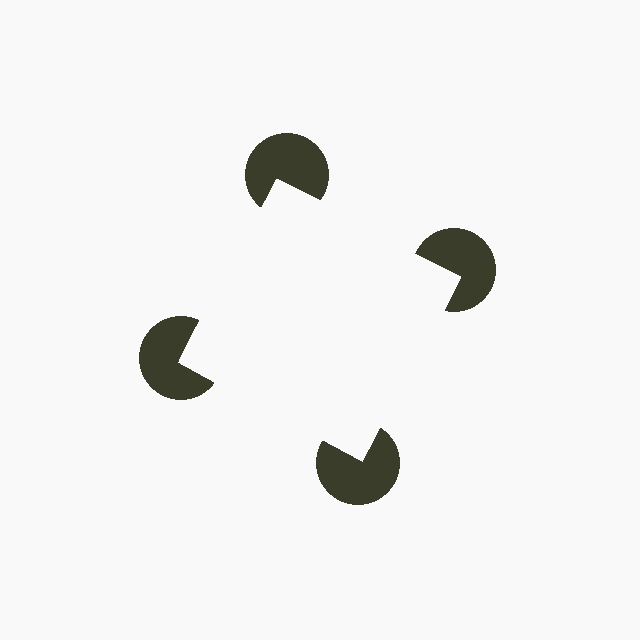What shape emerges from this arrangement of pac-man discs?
An illusory square — its edges are inferred from the aligned wedge cuts in the pac-man discs, not physically drawn.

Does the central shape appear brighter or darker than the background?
It typically appears slightly brighter than the background, even though no actual brightness change is drawn.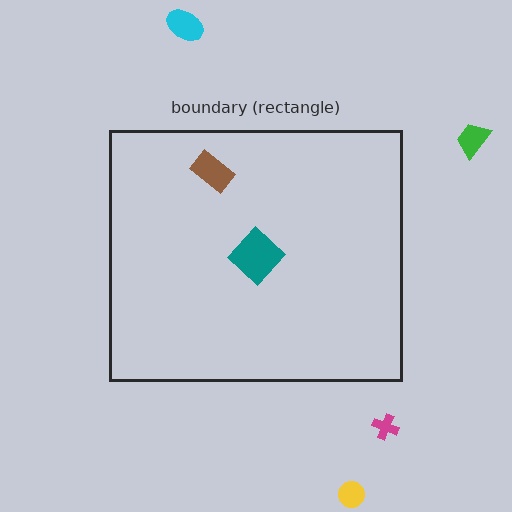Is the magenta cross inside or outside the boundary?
Outside.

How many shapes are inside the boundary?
2 inside, 4 outside.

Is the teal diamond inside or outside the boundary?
Inside.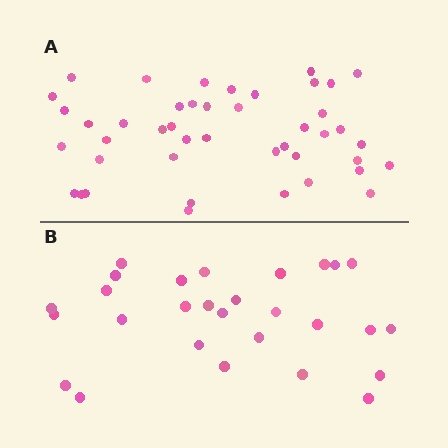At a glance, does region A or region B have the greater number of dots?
Region A (the top region) has more dots.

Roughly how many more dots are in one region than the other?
Region A has approximately 15 more dots than region B.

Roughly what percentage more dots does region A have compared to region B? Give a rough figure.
About 55% more.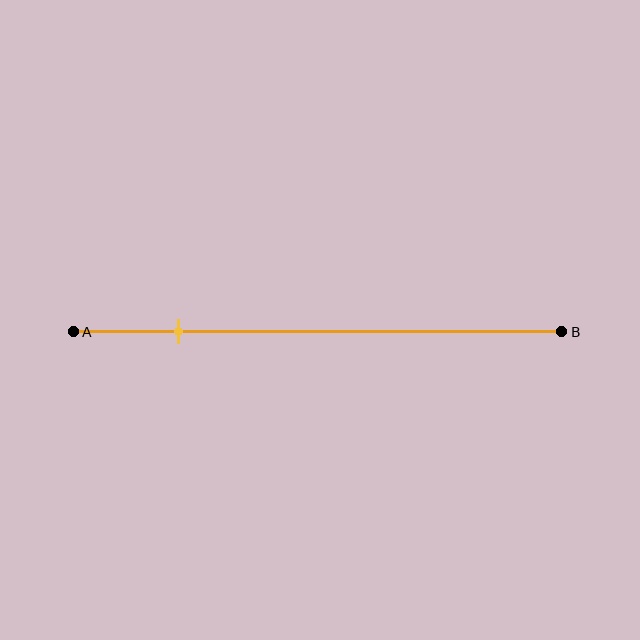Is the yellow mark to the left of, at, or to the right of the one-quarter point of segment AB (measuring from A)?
The yellow mark is to the left of the one-quarter point of segment AB.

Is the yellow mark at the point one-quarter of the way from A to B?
No, the mark is at about 20% from A, not at the 25% one-quarter point.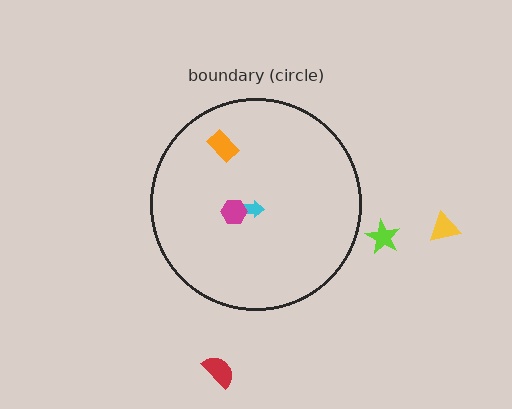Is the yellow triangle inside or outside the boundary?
Outside.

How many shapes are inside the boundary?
3 inside, 3 outside.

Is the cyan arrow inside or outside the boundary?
Inside.